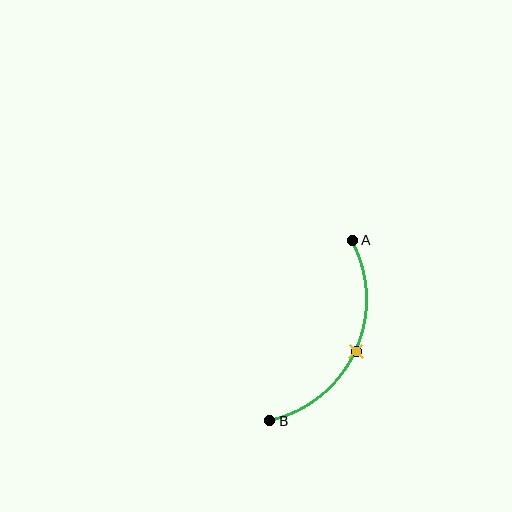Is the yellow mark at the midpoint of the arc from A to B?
Yes. The yellow mark lies on the arc at equal arc-length from both A and B — it is the arc midpoint.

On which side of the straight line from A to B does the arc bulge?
The arc bulges to the right of the straight line connecting A and B.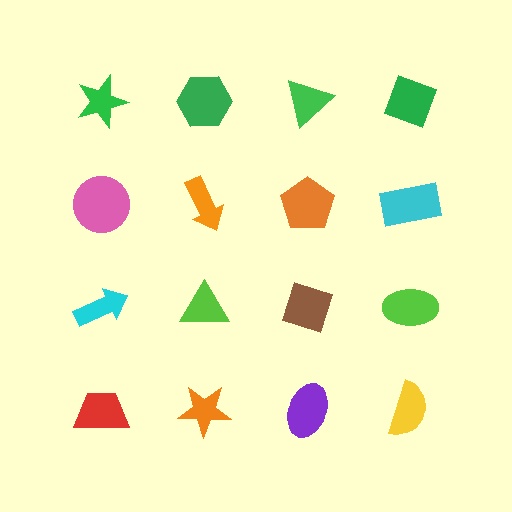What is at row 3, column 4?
A lime ellipse.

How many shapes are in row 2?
4 shapes.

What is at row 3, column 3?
A brown diamond.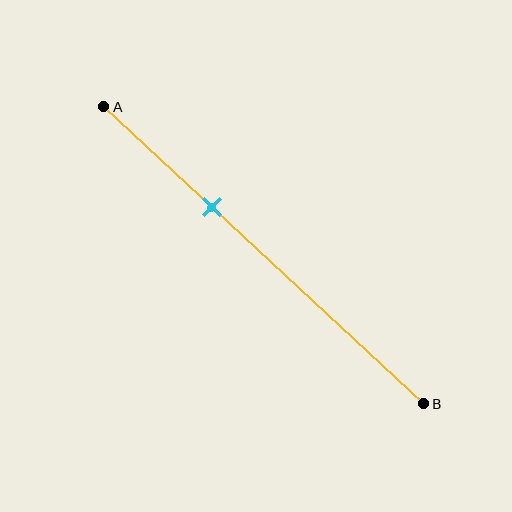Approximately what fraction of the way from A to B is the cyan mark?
The cyan mark is approximately 35% of the way from A to B.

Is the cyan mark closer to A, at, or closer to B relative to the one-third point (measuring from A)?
The cyan mark is approximately at the one-third point of segment AB.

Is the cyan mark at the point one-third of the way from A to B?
Yes, the mark is approximately at the one-third point.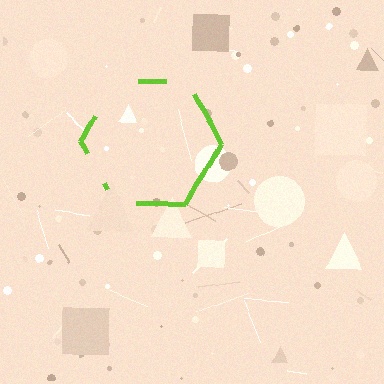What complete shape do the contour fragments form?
The contour fragments form a hexagon.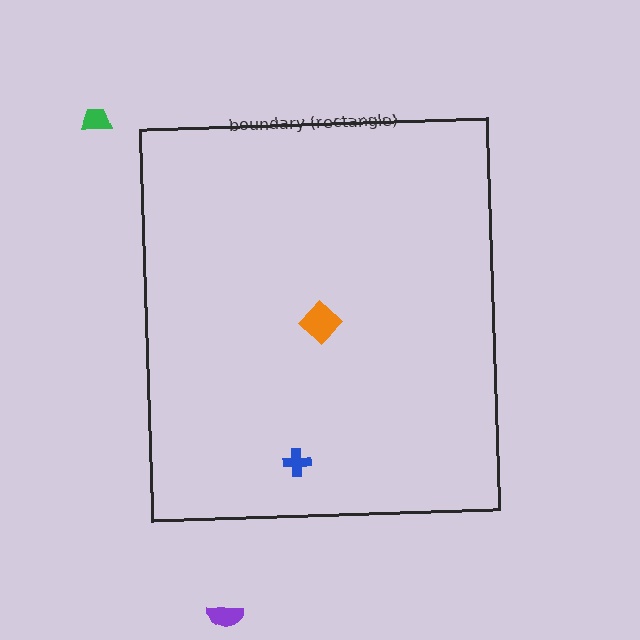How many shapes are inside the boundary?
2 inside, 2 outside.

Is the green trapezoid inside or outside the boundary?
Outside.